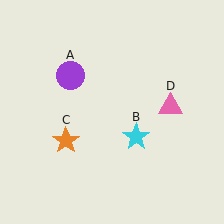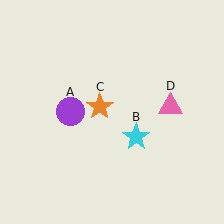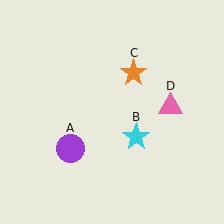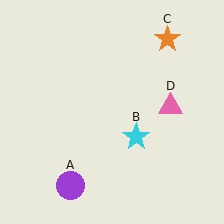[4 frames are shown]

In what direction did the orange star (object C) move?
The orange star (object C) moved up and to the right.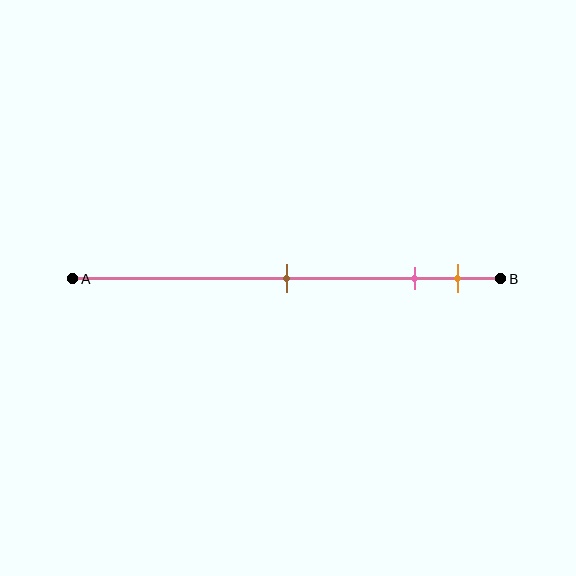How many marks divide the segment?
There are 3 marks dividing the segment.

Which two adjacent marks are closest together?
The pink and orange marks are the closest adjacent pair.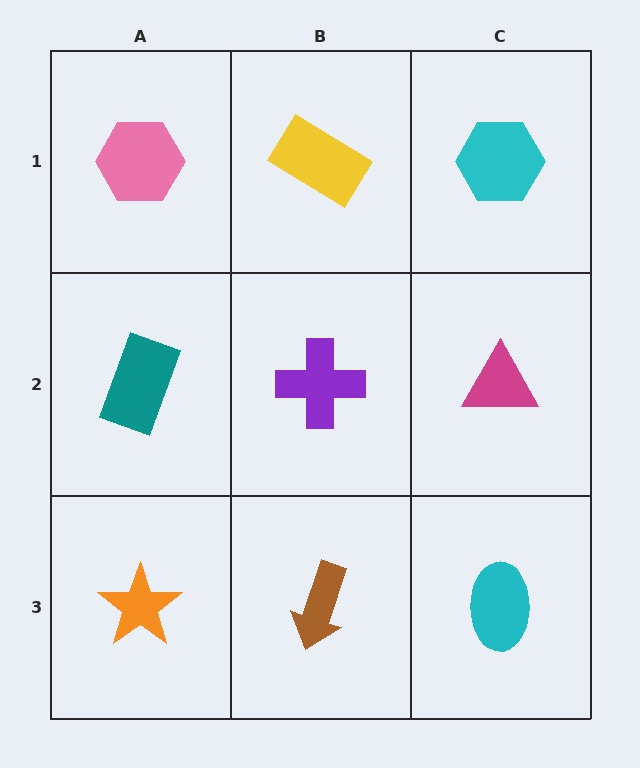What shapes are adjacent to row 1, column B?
A purple cross (row 2, column B), a pink hexagon (row 1, column A), a cyan hexagon (row 1, column C).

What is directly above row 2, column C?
A cyan hexagon.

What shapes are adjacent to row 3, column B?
A purple cross (row 2, column B), an orange star (row 3, column A), a cyan ellipse (row 3, column C).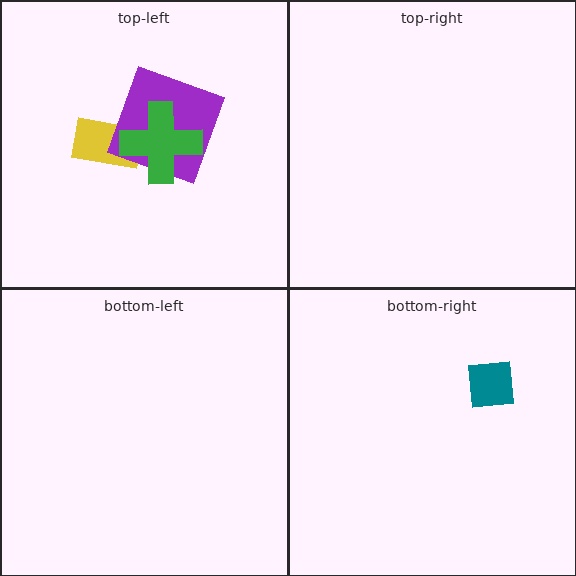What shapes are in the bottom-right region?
The teal square.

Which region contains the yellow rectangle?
The top-left region.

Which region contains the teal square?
The bottom-right region.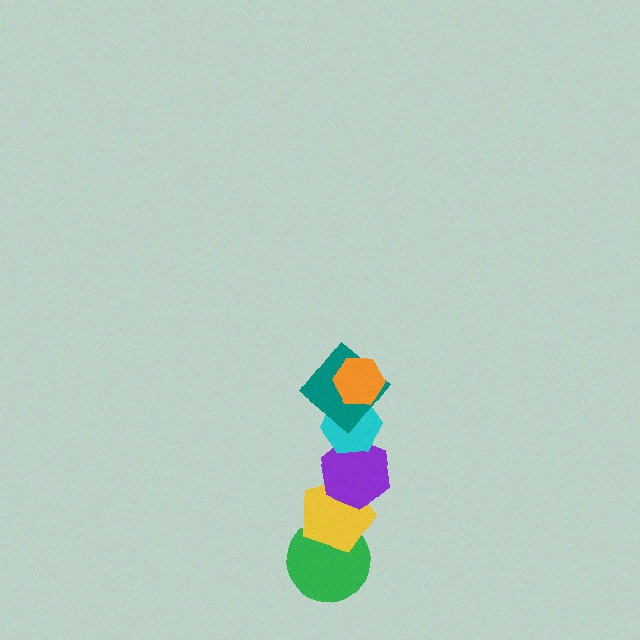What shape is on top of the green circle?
The yellow pentagon is on top of the green circle.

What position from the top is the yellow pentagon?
The yellow pentagon is 5th from the top.